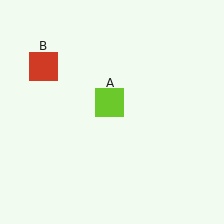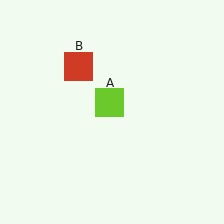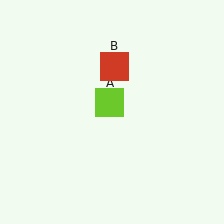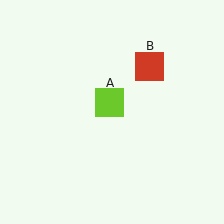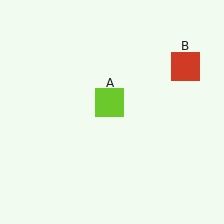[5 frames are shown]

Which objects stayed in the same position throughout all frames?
Lime square (object A) remained stationary.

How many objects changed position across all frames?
1 object changed position: red square (object B).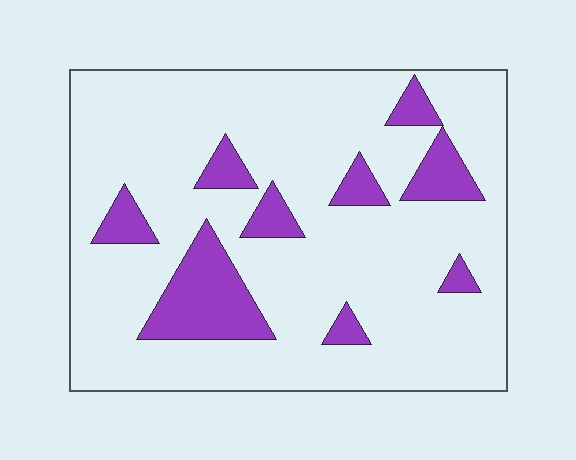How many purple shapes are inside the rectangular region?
9.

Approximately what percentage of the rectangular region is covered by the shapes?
Approximately 15%.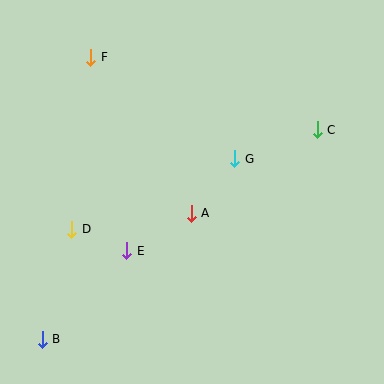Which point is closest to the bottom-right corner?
Point A is closest to the bottom-right corner.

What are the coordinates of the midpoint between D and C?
The midpoint between D and C is at (194, 180).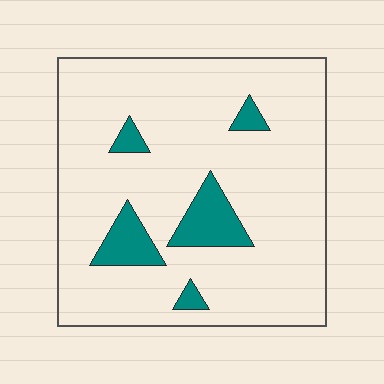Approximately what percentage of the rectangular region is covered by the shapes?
Approximately 10%.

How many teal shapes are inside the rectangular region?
5.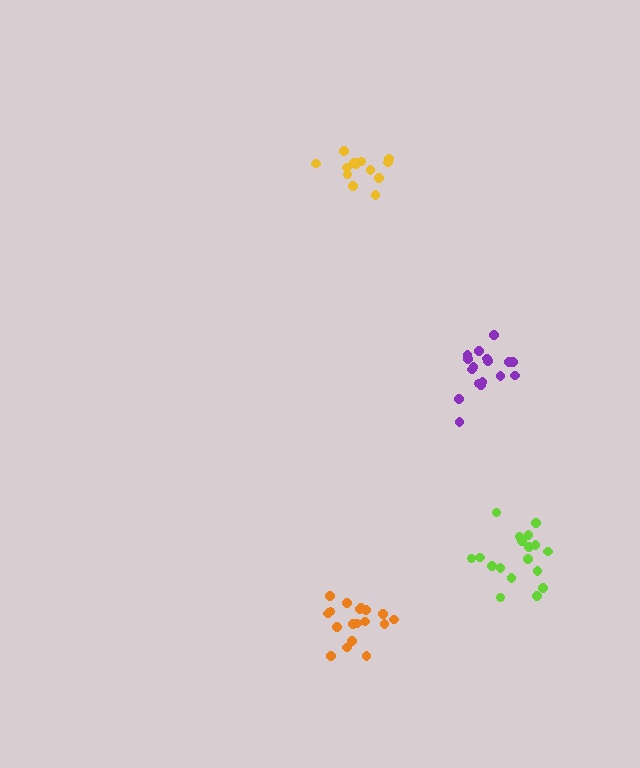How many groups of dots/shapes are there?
There are 4 groups.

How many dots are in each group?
Group 1: 18 dots, Group 2: 17 dots, Group 3: 18 dots, Group 4: 14 dots (67 total).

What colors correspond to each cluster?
The clusters are colored: lime, purple, orange, yellow.